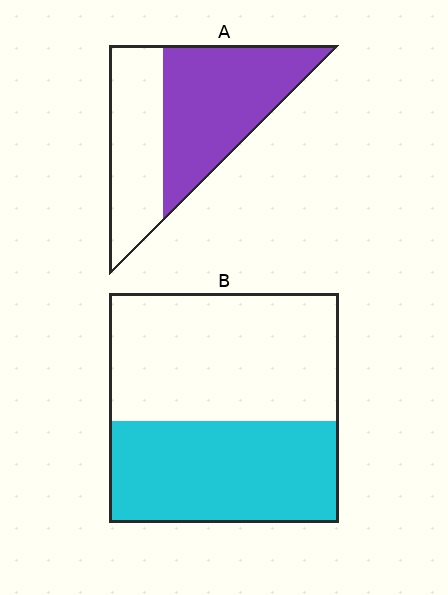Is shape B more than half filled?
No.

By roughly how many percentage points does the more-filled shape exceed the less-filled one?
By roughly 15 percentage points (A over B).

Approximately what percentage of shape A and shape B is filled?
A is approximately 60% and B is approximately 45%.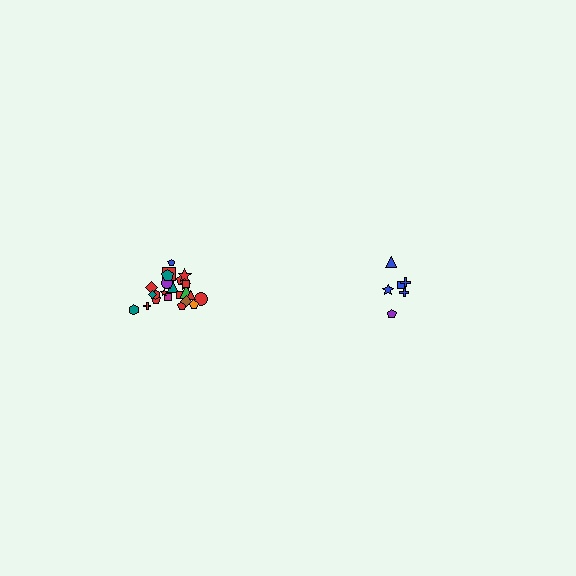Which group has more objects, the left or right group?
The left group.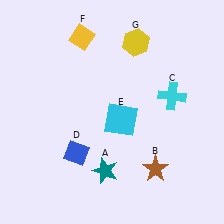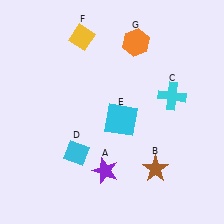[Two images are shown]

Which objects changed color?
A changed from teal to purple. D changed from blue to cyan. G changed from yellow to orange.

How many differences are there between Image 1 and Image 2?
There are 3 differences between the two images.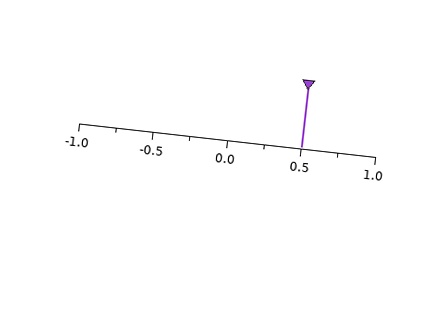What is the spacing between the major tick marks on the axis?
The major ticks are spaced 0.5 apart.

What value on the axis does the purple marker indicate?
The marker indicates approximately 0.5.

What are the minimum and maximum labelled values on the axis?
The axis runs from -1.0 to 1.0.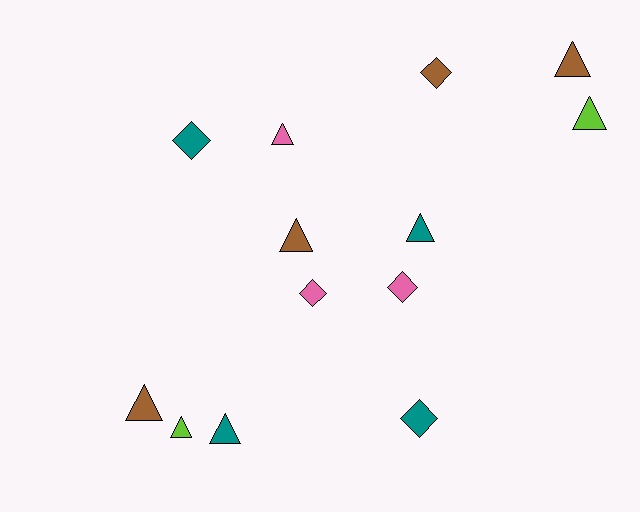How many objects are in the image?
There are 13 objects.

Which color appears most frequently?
Brown, with 4 objects.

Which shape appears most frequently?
Triangle, with 8 objects.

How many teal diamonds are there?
There are 2 teal diamonds.